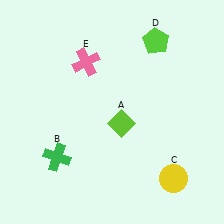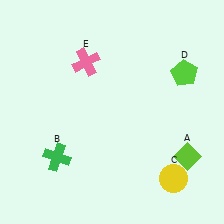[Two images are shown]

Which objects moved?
The objects that moved are: the lime diamond (A), the lime pentagon (D).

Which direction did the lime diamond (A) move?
The lime diamond (A) moved right.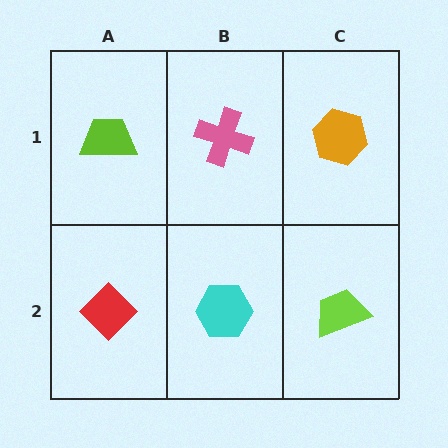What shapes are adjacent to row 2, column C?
An orange hexagon (row 1, column C), a cyan hexagon (row 2, column B).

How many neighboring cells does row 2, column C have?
2.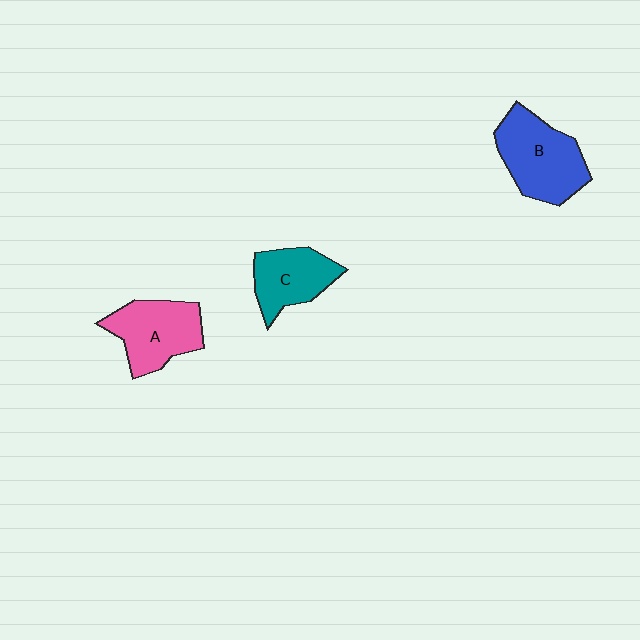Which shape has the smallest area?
Shape C (teal).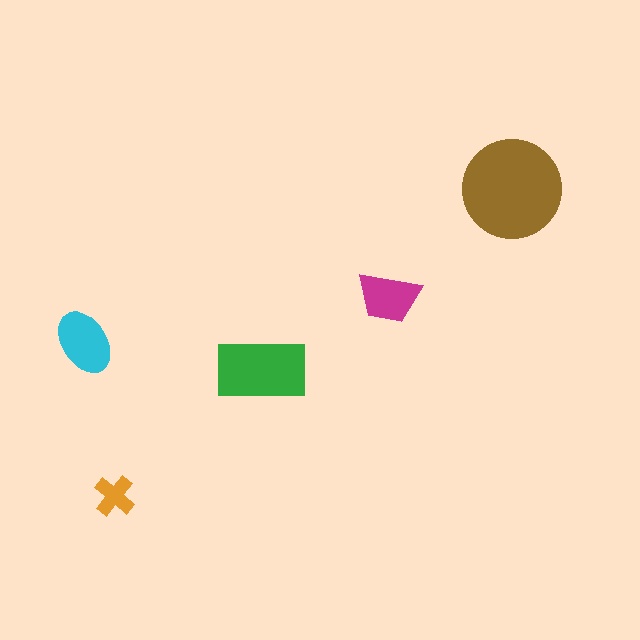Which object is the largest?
The brown circle.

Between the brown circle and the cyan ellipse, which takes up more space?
The brown circle.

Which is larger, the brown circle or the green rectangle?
The brown circle.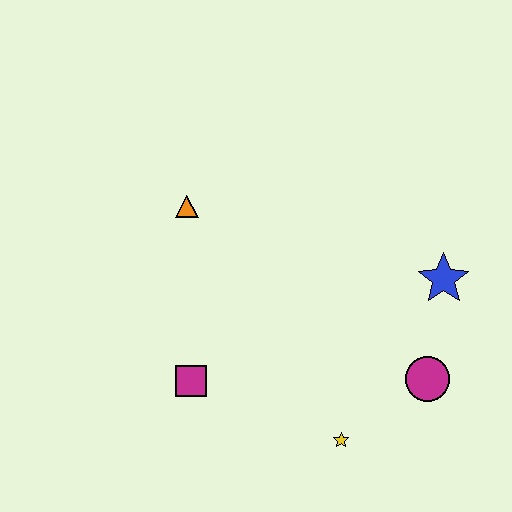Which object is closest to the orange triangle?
The magenta square is closest to the orange triangle.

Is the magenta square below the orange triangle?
Yes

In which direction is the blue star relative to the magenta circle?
The blue star is above the magenta circle.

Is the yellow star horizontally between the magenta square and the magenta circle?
Yes